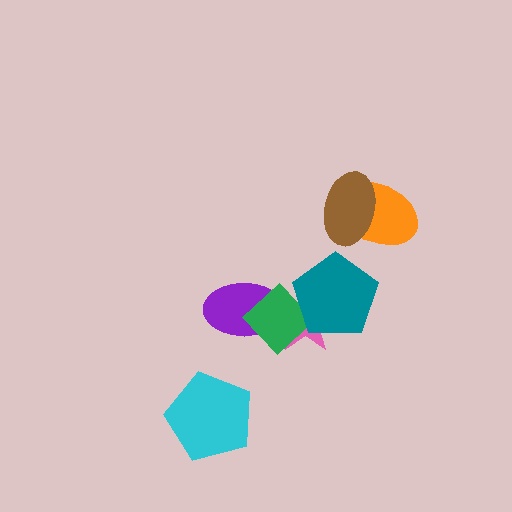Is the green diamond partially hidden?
Yes, it is partially covered by another shape.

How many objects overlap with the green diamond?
3 objects overlap with the green diamond.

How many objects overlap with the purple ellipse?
2 objects overlap with the purple ellipse.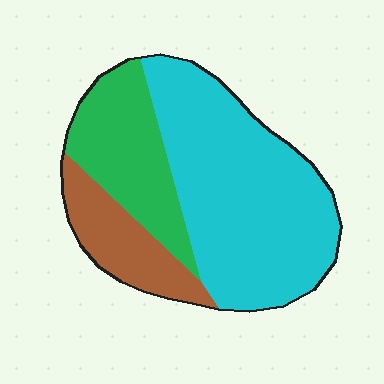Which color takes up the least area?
Brown, at roughly 15%.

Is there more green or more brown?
Green.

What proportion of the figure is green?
Green takes up about one quarter (1/4) of the figure.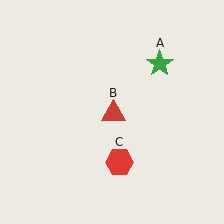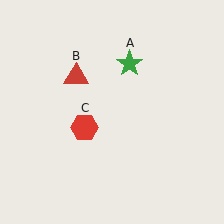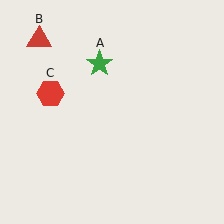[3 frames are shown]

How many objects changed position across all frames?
3 objects changed position: green star (object A), red triangle (object B), red hexagon (object C).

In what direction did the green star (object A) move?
The green star (object A) moved left.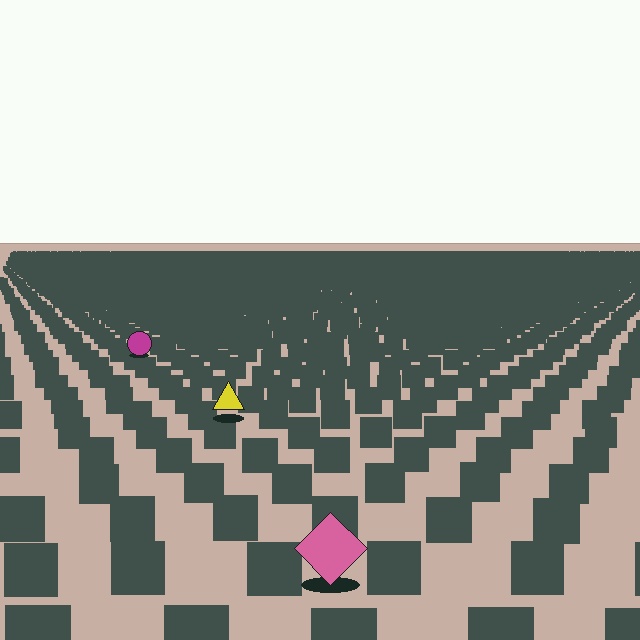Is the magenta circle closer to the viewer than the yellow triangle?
No. The yellow triangle is closer — you can tell from the texture gradient: the ground texture is coarser near it.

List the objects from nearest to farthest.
From nearest to farthest: the pink diamond, the yellow triangle, the magenta circle.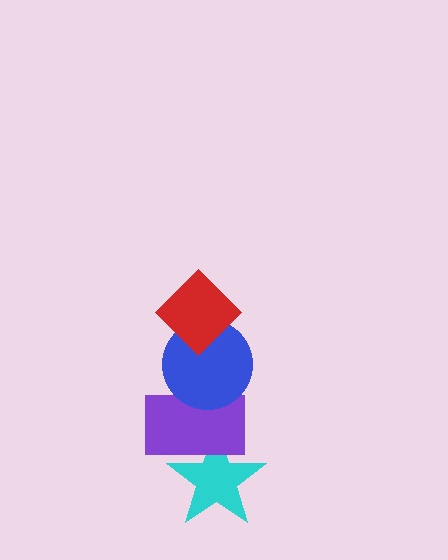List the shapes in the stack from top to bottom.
From top to bottom: the red diamond, the blue circle, the purple rectangle, the cyan star.